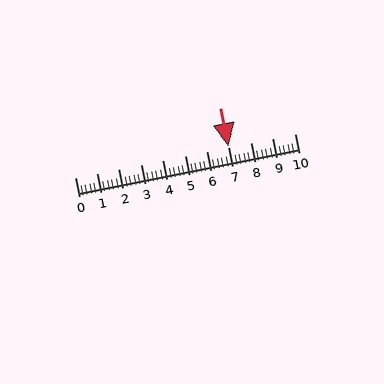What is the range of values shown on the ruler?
The ruler shows values from 0 to 10.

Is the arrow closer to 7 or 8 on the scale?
The arrow is closer to 7.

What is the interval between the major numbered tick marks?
The major tick marks are spaced 1 units apart.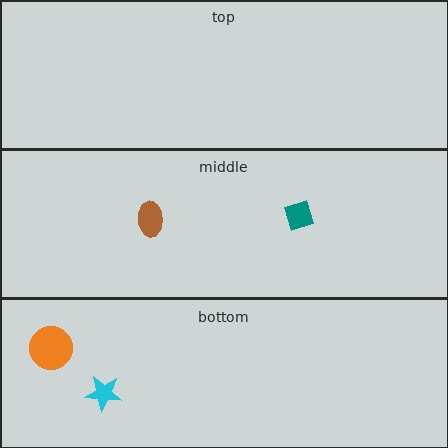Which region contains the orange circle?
The bottom region.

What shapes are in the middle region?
The brown ellipse, the teal diamond.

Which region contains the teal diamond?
The middle region.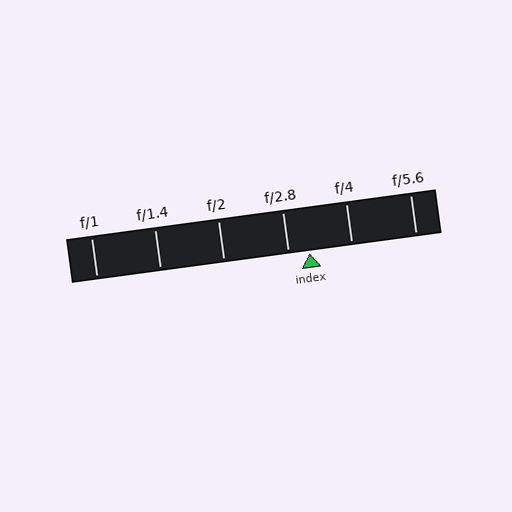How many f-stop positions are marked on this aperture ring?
There are 6 f-stop positions marked.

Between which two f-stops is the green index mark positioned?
The index mark is between f/2.8 and f/4.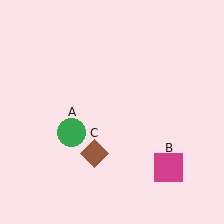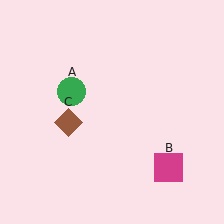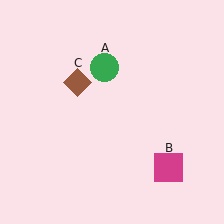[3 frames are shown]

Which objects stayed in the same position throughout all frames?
Magenta square (object B) remained stationary.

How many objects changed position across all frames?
2 objects changed position: green circle (object A), brown diamond (object C).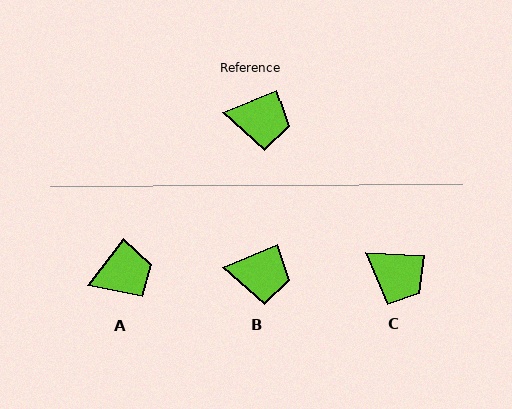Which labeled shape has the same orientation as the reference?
B.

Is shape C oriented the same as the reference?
No, it is off by about 25 degrees.